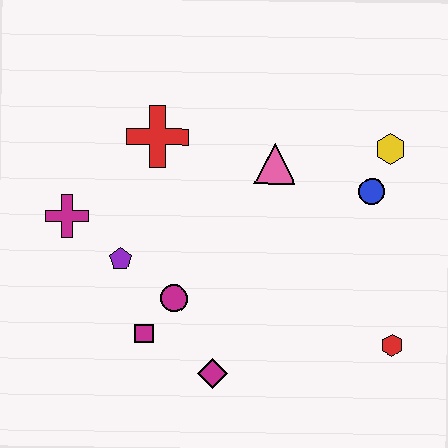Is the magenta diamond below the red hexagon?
Yes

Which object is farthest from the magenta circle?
The yellow hexagon is farthest from the magenta circle.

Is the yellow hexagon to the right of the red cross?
Yes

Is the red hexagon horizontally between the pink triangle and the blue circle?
No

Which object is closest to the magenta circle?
The magenta square is closest to the magenta circle.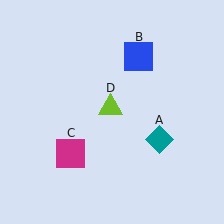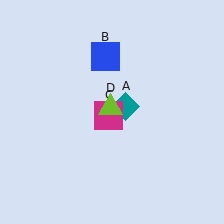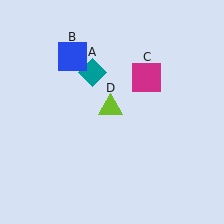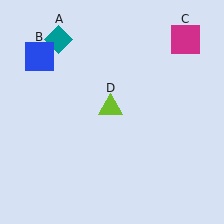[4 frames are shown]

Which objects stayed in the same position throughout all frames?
Lime triangle (object D) remained stationary.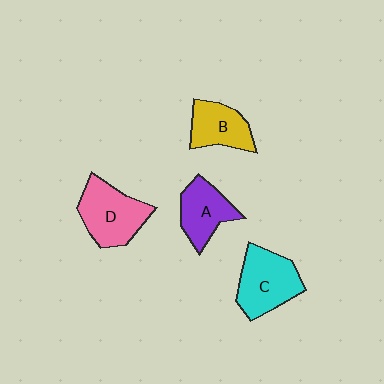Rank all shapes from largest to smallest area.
From largest to smallest: D (pink), C (cyan), A (purple), B (yellow).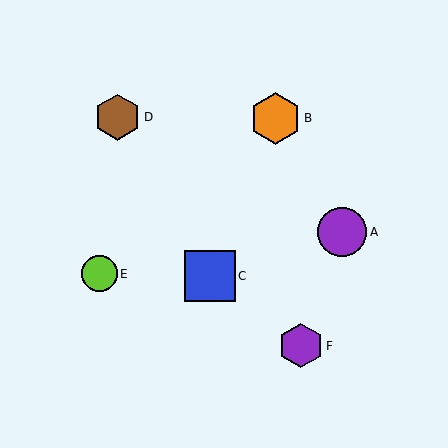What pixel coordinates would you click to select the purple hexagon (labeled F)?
Click at (301, 346) to select the purple hexagon F.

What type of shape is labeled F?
Shape F is a purple hexagon.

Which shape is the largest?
The orange hexagon (labeled B) is the largest.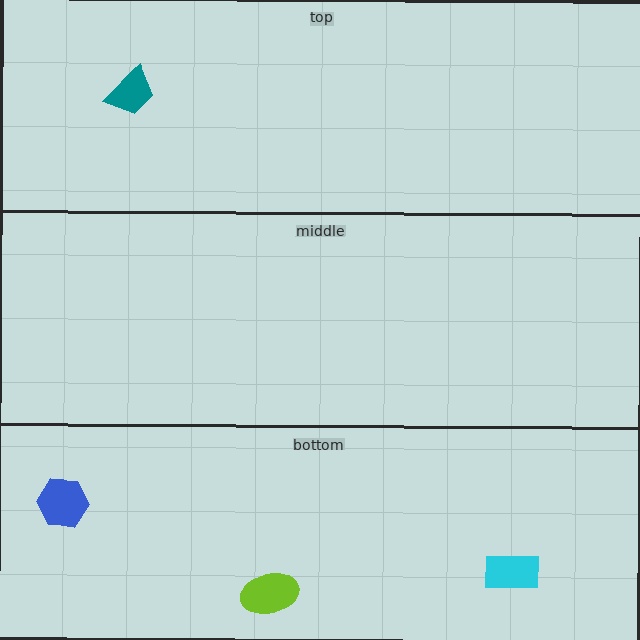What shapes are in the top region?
The teal trapezoid.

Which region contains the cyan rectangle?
The bottom region.